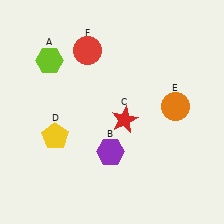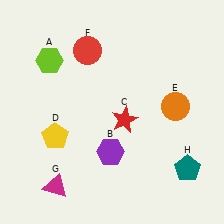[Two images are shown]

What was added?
A magenta triangle (G), a teal pentagon (H) were added in Image 2.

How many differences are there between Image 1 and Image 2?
There are 2 differences between the two images.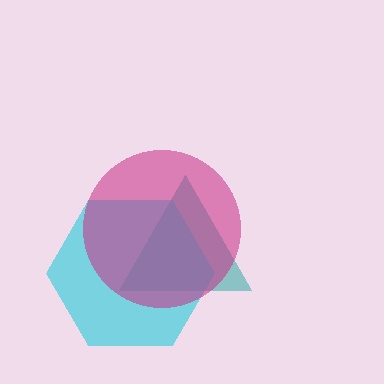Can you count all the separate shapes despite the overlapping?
Yes, there are 3 separate shapes.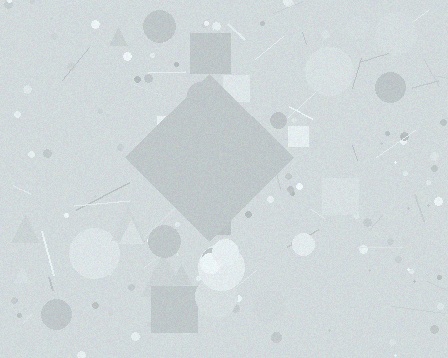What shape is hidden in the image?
A diamond is hidden in the image.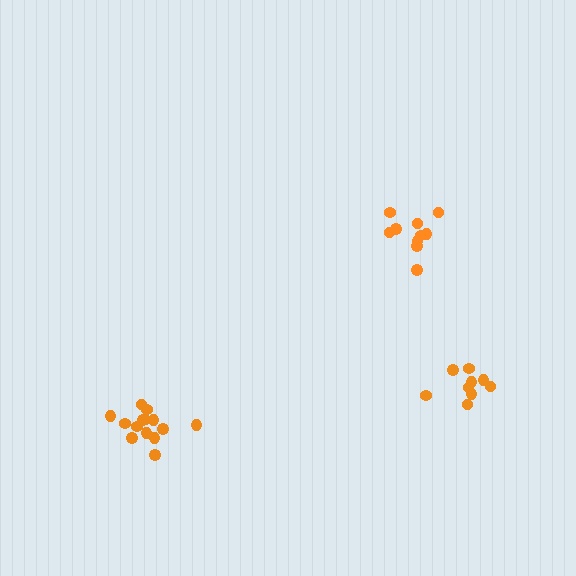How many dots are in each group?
Group 1: 10 dots, Group 2: 14 dots, Group 3: 9 dots (33 total).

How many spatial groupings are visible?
There are 3 spatial groupings.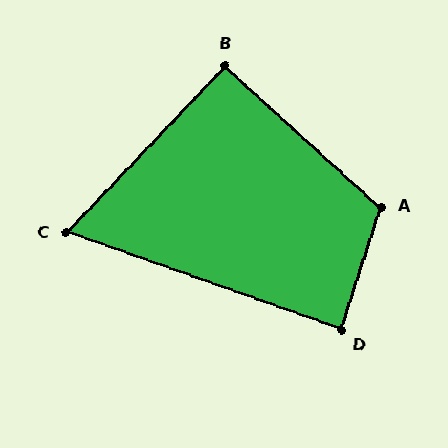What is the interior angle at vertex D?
Approximately 89 degrees (approximately right).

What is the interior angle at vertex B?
Approximately 91 degrees (approximately right).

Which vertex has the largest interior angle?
A, at approximately 114 degrees.